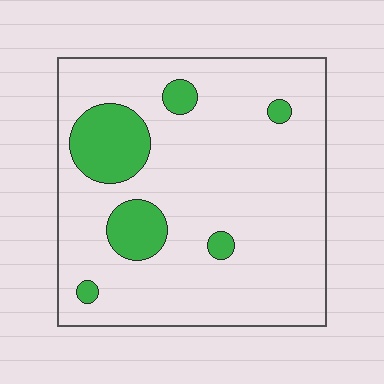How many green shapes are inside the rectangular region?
6.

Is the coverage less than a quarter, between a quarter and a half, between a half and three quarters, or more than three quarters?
Less than a quarter.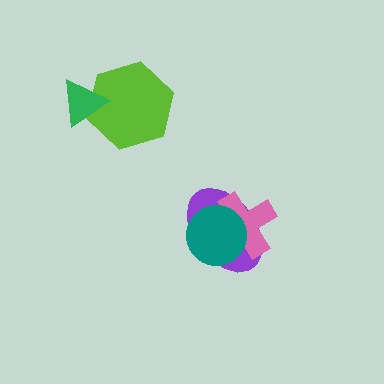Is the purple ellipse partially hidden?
Yes, it is partially covered by another shape.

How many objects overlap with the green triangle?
1 object overlaps with the green triangle.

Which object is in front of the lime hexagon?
The green triangle is in front of the lime hexagon.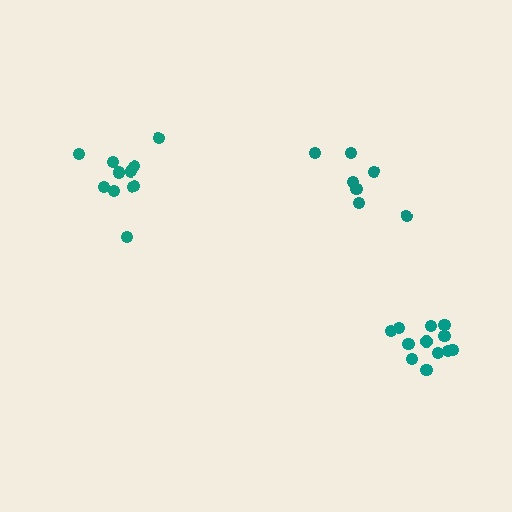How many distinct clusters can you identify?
There are 3 distinct clusters.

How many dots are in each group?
Group 1: 7 dots, Group 2: 12 dots, Group 3: 10 dots (29 total).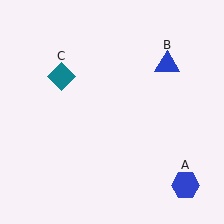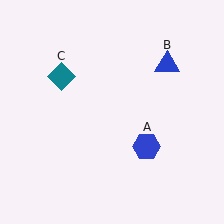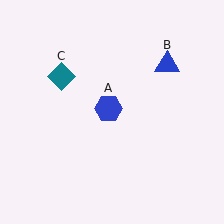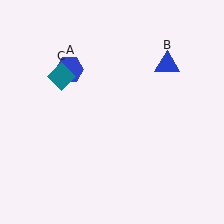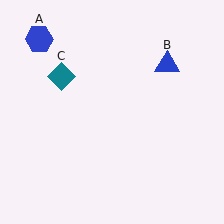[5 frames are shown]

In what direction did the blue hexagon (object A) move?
The blue hexagon (object A) moved up and to the left.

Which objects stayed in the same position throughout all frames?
Blue triangle (object B) and teal diamond (object C) remained stationary.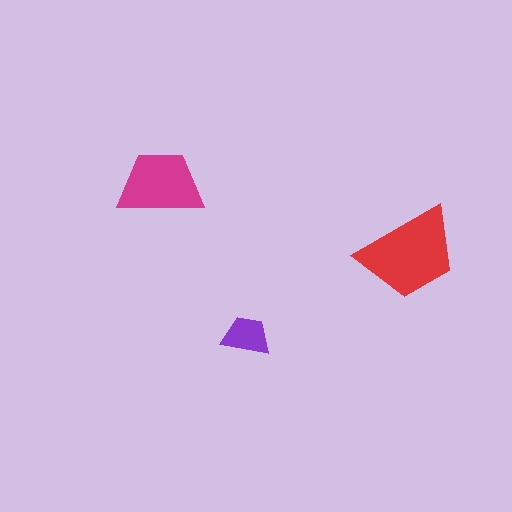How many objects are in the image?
There are 3 objects in the image.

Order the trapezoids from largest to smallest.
the red one, the magenta one, the purple one.